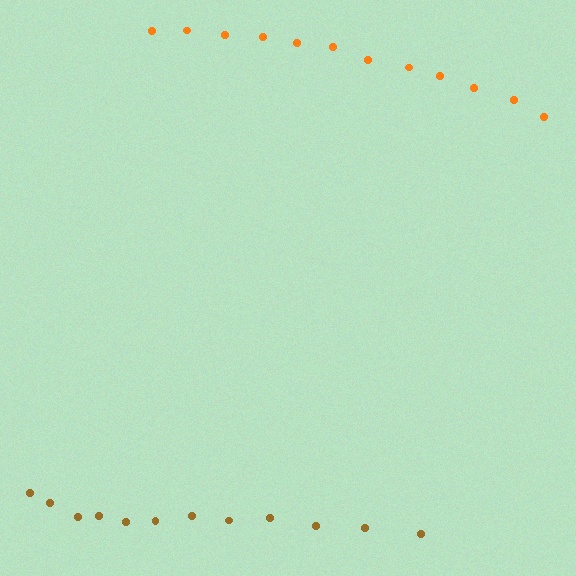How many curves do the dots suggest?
There are 2 distinct paths.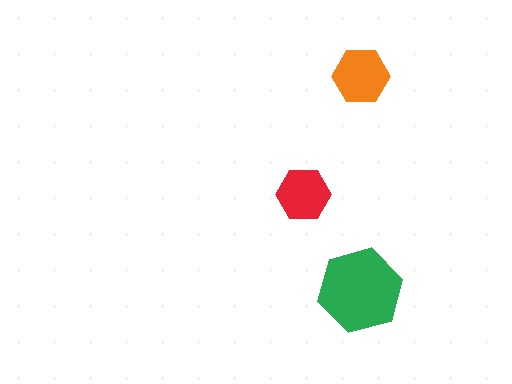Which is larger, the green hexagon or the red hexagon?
The green one.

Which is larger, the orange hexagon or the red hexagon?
The orange one.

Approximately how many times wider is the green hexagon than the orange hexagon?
About 1.5 times wider.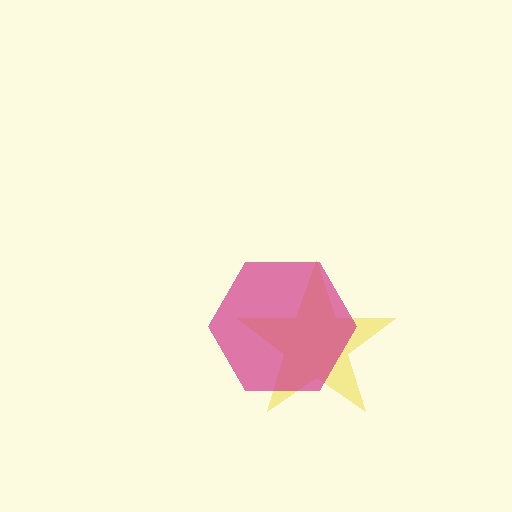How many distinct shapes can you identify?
There are 2 distinct shapes: a yellow star, a magenta hexagon.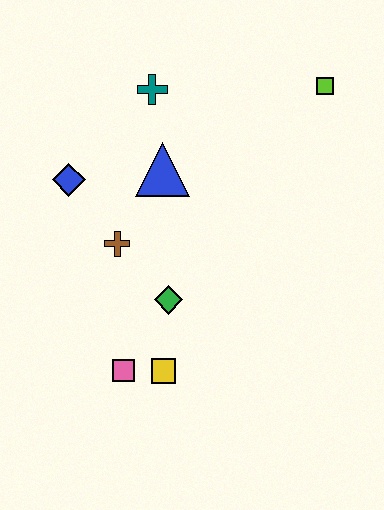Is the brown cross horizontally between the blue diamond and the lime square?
Yes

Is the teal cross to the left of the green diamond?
Yes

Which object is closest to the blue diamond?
The brown cross is closest to the blue diamond.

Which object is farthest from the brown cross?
The lime square is farthest from the brown cross.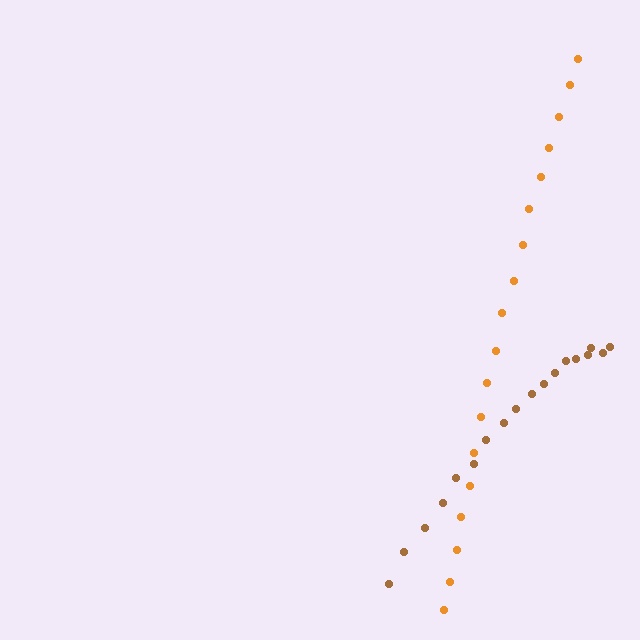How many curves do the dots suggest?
There are 2 distinct paths.